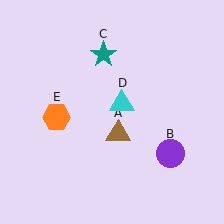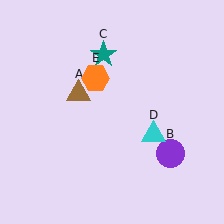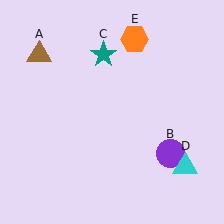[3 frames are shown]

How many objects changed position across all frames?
3 objects changed position: brown triangle (object A), cyan triangle (object D), orange hexagon (object E).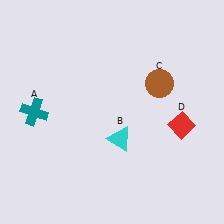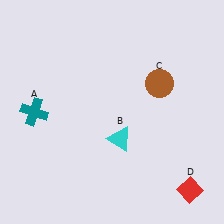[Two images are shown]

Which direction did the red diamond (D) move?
The red diamond (D) moved down.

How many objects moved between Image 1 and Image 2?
1 object moved between the two images.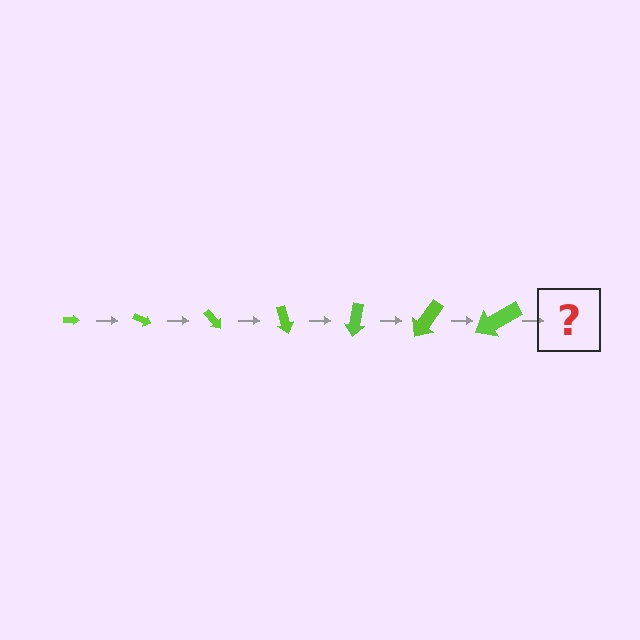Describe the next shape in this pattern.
It should be an arrow, larger than the previous one and rotated 175 degrees from the start.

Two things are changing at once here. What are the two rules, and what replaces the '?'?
The two rules are that the arrow grows larger each step and it rotates 25 degrees each step. The '?' should be an arrow, larger than the previous one and rotated 175 degrees from the start.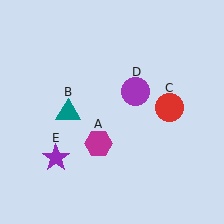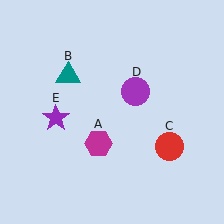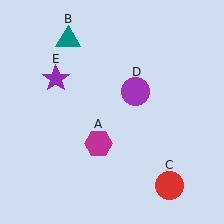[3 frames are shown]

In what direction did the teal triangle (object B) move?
The teal triangle (object B) moved up.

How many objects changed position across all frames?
3 objects changed position: teal triangle (object B), red circle (object C), purple star (object E).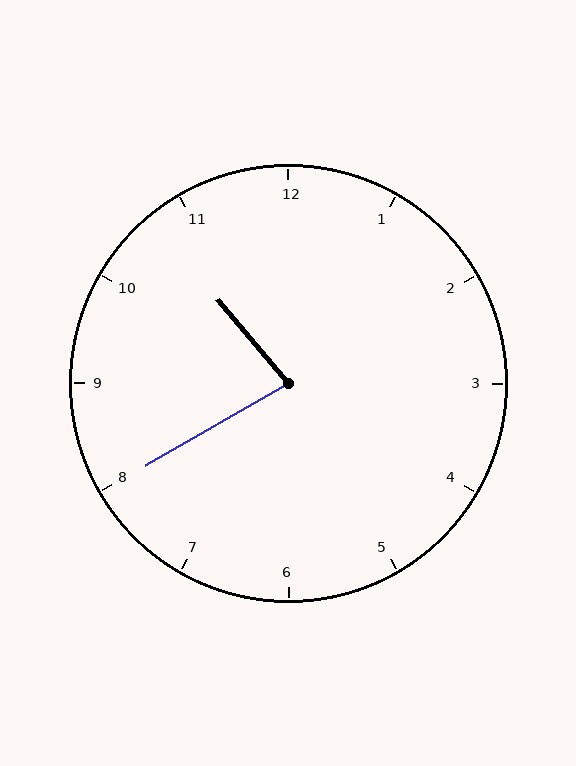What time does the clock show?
10:40.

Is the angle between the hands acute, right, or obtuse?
It is acute.